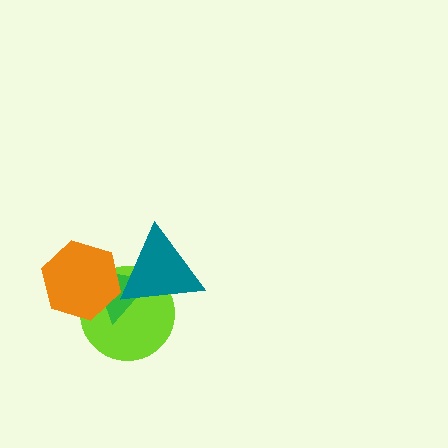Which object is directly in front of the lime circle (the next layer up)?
The green triangle is directly in front of the lime circle.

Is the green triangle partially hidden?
Yes, it is partially covered by another shape.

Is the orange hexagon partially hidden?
No, no other shape covers it.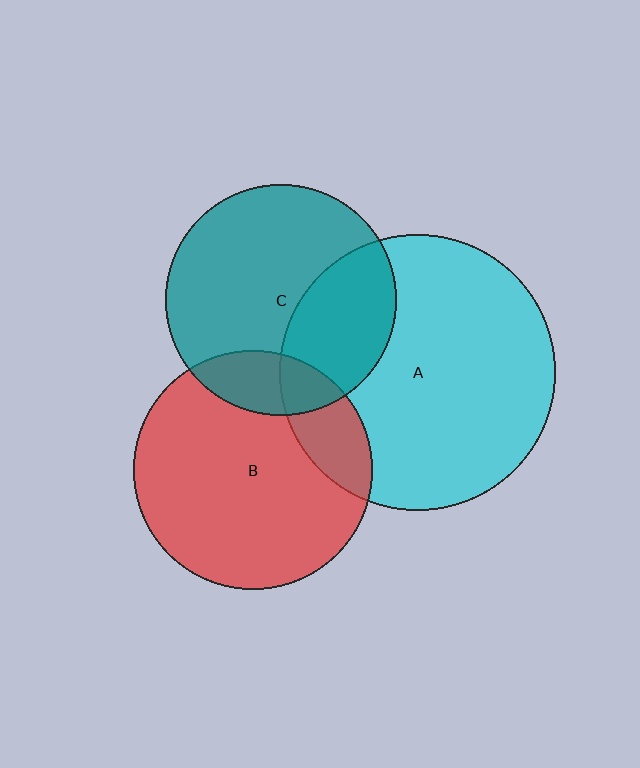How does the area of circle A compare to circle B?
Approximately 1.3 times.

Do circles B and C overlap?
Yes.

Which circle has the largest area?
Circle A (cyan).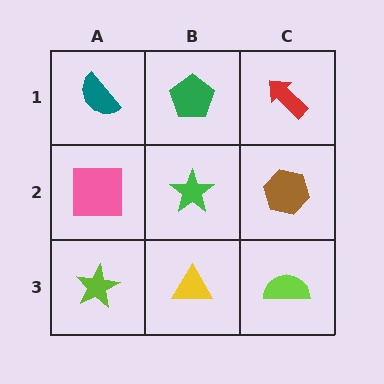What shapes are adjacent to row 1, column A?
A pink square (row 2, column A), a green pentagon (row 1, column B).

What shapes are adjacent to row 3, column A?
A pink square (row 2, column A), a yellow triangle (row 3, column B).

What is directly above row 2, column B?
A green pentagon.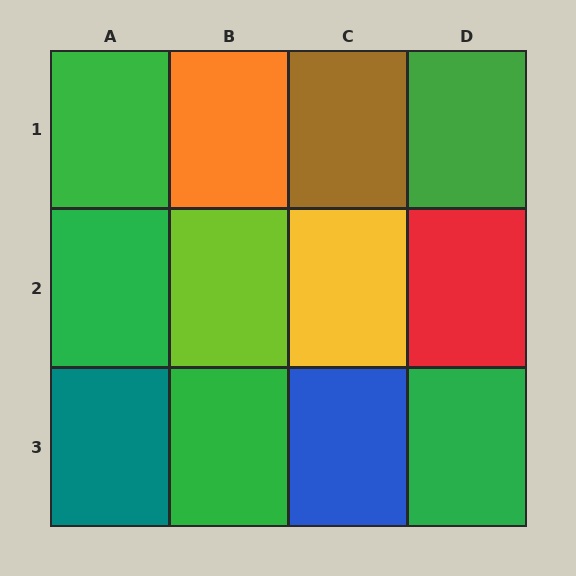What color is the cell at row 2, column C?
Yellow.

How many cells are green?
5 cells are green.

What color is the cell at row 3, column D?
Green.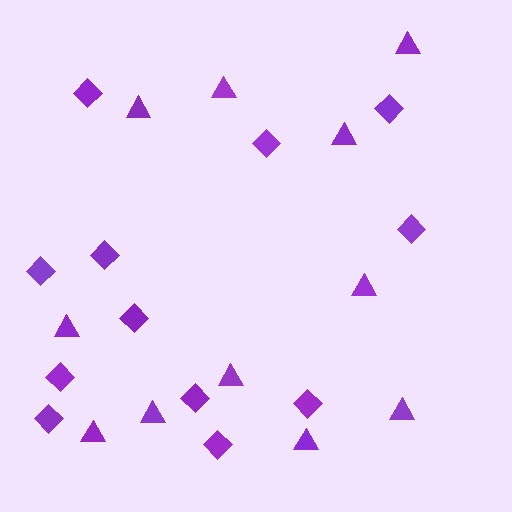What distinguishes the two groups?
There are 2 groups: one group of triangles (11) and one group of diamonds (12).